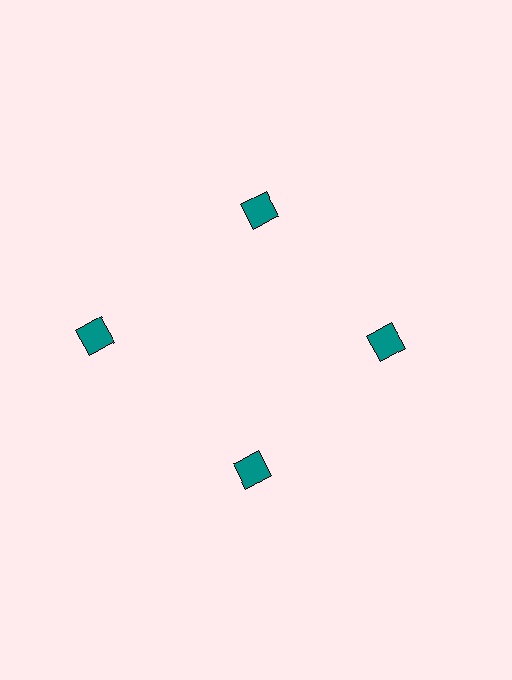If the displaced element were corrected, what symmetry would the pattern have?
It would have 4-fold rotational symmetry — the pattern would map onto itself every 90 degrees.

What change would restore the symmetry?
The symmetry would be restored by moving it inward, back onto the ring so that all 4 squares sit at equal angles and equal distance from the center.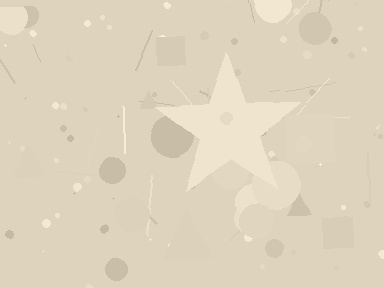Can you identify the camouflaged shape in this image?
The camouflaged shape is a star.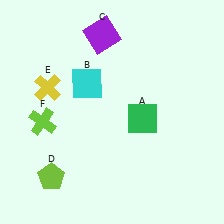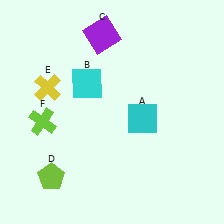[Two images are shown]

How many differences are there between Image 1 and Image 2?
There is 1 difference between the two images.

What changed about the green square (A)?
In Image 1, A is green. In Image 2, it changed to cyan.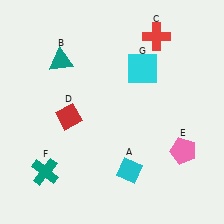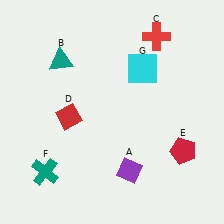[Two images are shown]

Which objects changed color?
A changed from cyan to purple. E changed from pink to red.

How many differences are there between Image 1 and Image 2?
There are 2 differences between the two images.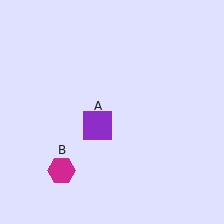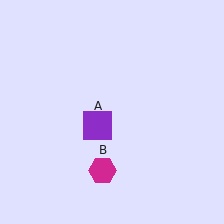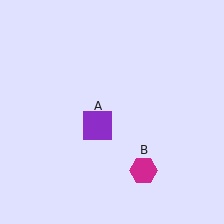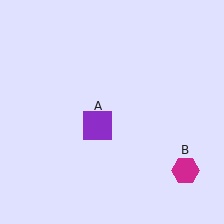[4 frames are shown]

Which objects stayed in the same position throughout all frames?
Purple square (object A) remained stationary.